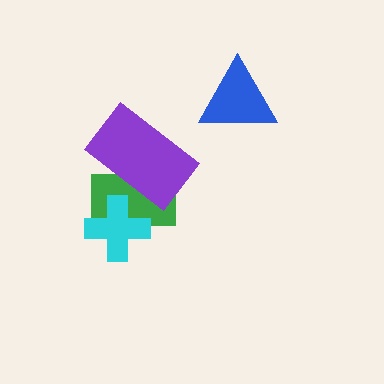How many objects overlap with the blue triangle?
0 objects overlap with the blue triangle.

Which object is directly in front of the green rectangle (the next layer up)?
The purple rectangle is directly in front of the green rectangle.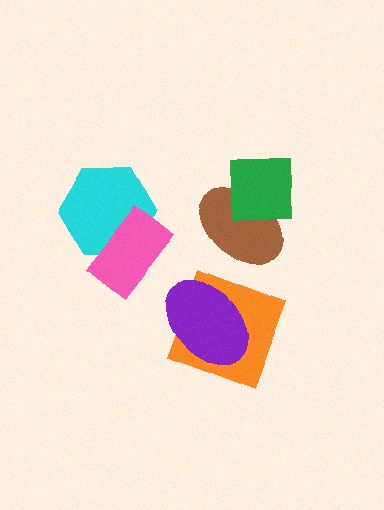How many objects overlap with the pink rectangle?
1 object overlaps with the pink rectangle.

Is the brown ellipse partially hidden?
Yes, it is partially covered by another shape.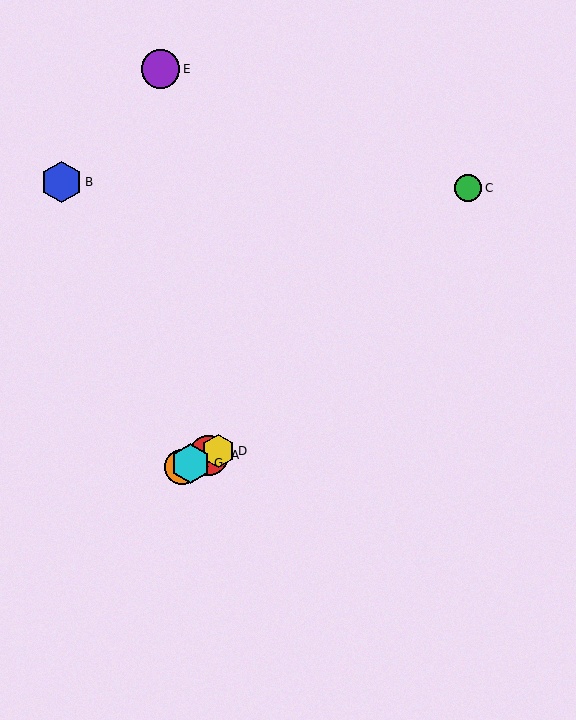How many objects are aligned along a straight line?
4 objects (A, D, F, G) are aligned along a straight line.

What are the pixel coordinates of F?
Object F is at (182, 467).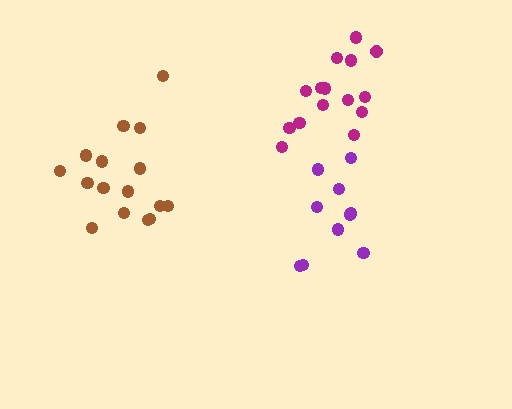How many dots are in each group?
Group 1: 16 dots, Group 2: 10 dots, Group 3: 15 dots (41 total).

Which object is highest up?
The magenta cluster is topmost.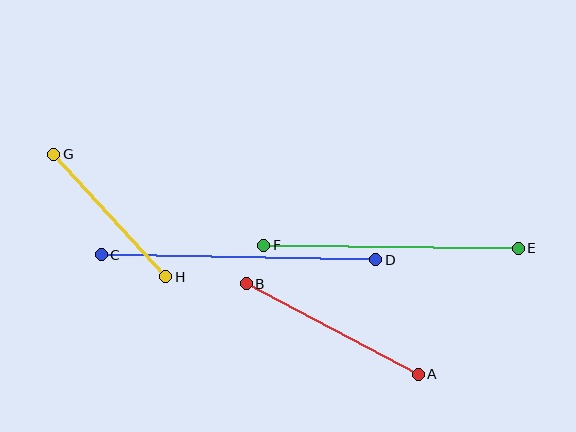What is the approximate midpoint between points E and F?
The midpoint is at approximately (391, 247) pixels.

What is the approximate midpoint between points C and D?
The midpoint is at approximately (238, 257) pixels.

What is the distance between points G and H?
The distance is approximately 166 pixels.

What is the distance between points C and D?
The distance is approximately 274 pixels.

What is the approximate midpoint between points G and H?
The midpoint is at approximately (110, 215) pixels.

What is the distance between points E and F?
The distance is approximately 254 pixels.